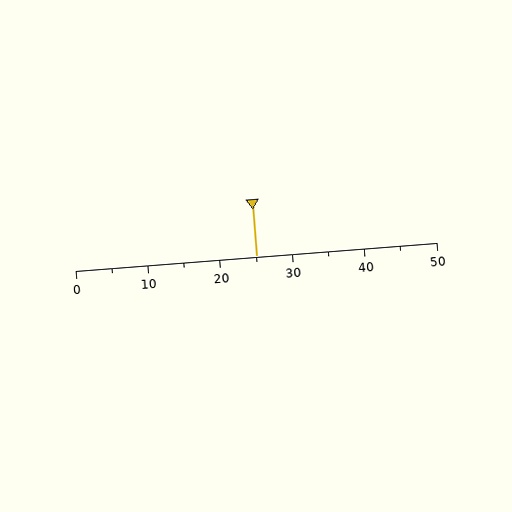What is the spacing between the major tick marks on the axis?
The major ticks are spaced 10 apart.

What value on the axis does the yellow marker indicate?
The marker indicates approximately 25.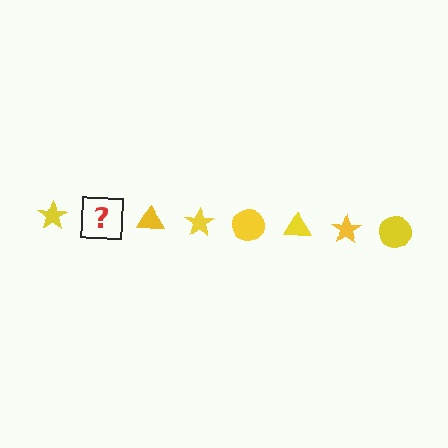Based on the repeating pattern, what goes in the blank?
The blank should be a yellow circle.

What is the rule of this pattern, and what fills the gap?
The rule is that the pattern cycles through star, circle, triangle shapes in yellow. The gap should be filled with a yellow circle.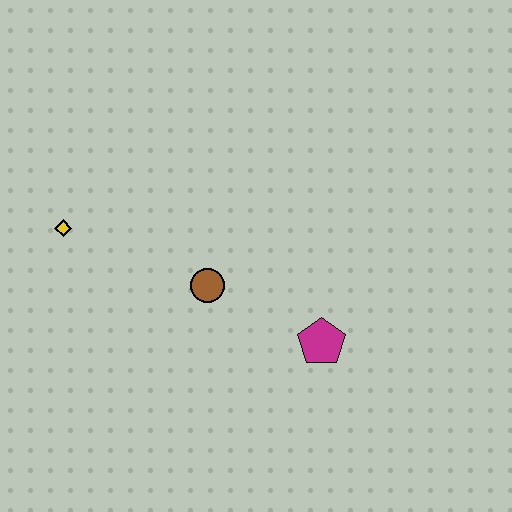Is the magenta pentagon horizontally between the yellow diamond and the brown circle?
No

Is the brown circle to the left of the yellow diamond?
No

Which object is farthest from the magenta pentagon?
The yellow diamond is farthest from the magenta pentagon.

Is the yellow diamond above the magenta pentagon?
Yes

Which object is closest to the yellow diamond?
The brown circle is closest to the yellow diamond.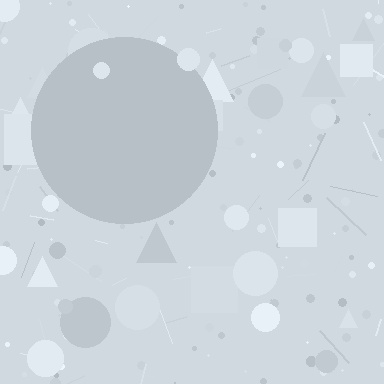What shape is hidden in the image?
A circle is hidden in the image.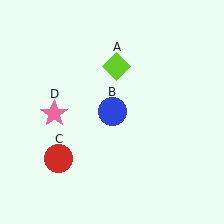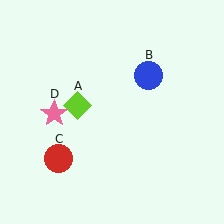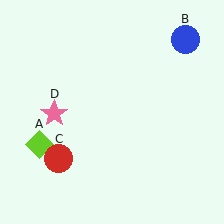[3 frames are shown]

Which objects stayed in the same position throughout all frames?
Red circle (object C) and pink star (object D) remained stationary.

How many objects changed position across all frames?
2 objects changed position: lime diamond (object A), blue circle (object B).